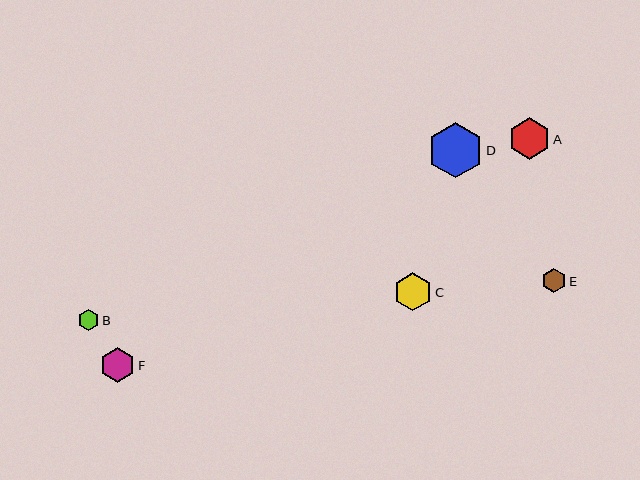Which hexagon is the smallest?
Hexagon B is the smallest with a size of approximately 22 pixels.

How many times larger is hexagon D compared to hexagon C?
Hexagon D is approximately 1.4 times the size of hexagon C.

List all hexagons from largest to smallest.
From largest to smallest: D, A, C, F, E, B.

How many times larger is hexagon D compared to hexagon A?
Hexagon D is approximately 1.3 times the size of hexagon A.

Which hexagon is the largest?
Hexagon D is the largest with a size of approximately 55 pixels.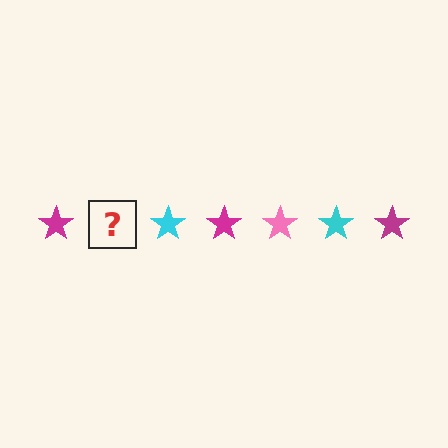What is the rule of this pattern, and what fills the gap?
The rule is that the pattern cycles through magenta, pink, cyan stars. The gap should be filled with a pink star.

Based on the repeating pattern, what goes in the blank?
The blank should be a pink star.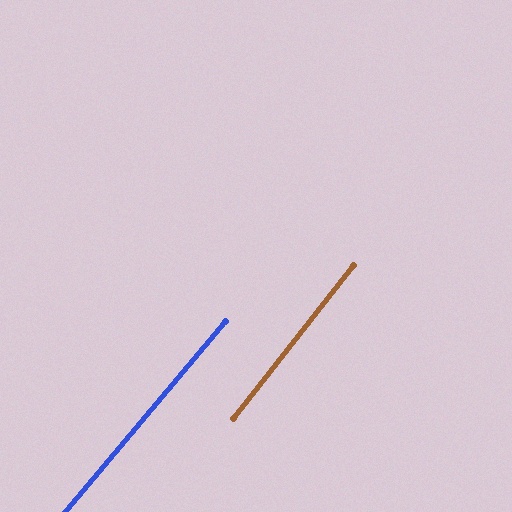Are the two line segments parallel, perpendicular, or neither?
Parallel — their directions differ by only 1.9°.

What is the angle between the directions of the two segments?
Approximately 2 degrees.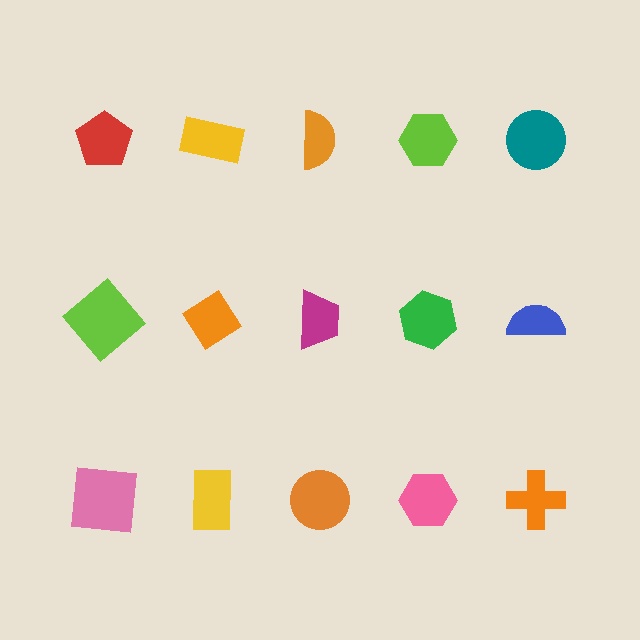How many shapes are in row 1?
5 shapes.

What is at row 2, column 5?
A blue semicircle.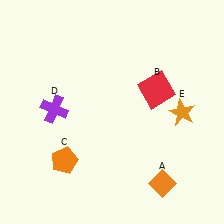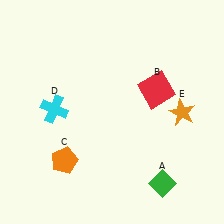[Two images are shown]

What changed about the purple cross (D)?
In Image 1, D is purple. In Image 2, it changed to cyan.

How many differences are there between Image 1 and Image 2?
There are 2 differences between the two images.